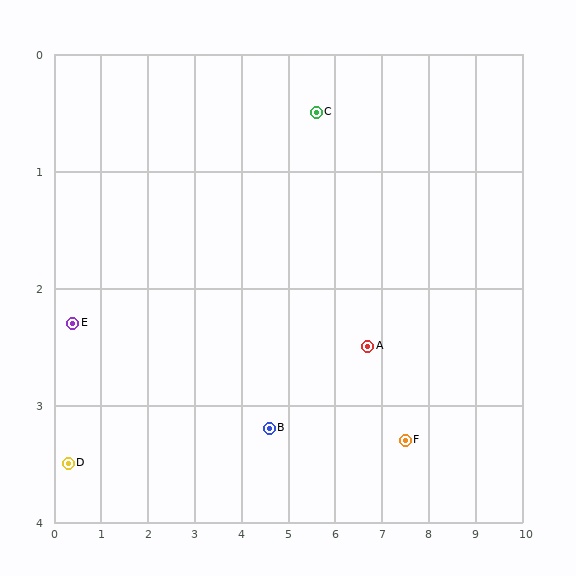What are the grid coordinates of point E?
Point E is at approximately (0.4, 2.3).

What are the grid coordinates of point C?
Point C is at approximately (5.6, 0.5).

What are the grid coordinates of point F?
Point F is at approximately (7.5, 3.3).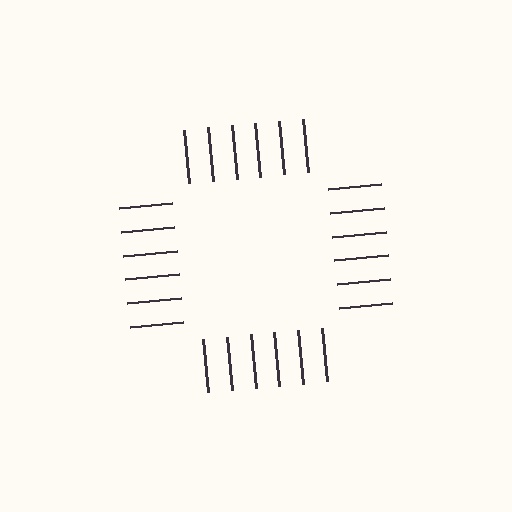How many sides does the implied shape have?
4 sides — the line-ends trace a square.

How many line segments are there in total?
24 — 6 along each of the 4 edges.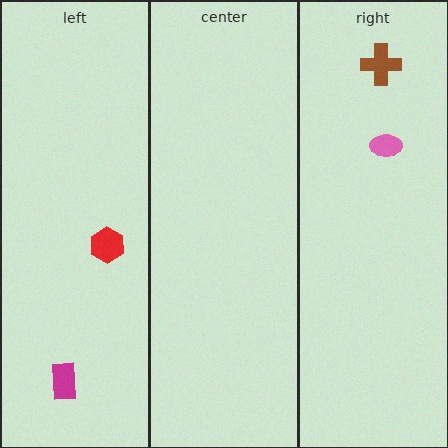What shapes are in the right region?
The brown cross, the pink ellipse.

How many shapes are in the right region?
2.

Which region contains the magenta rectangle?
The left region.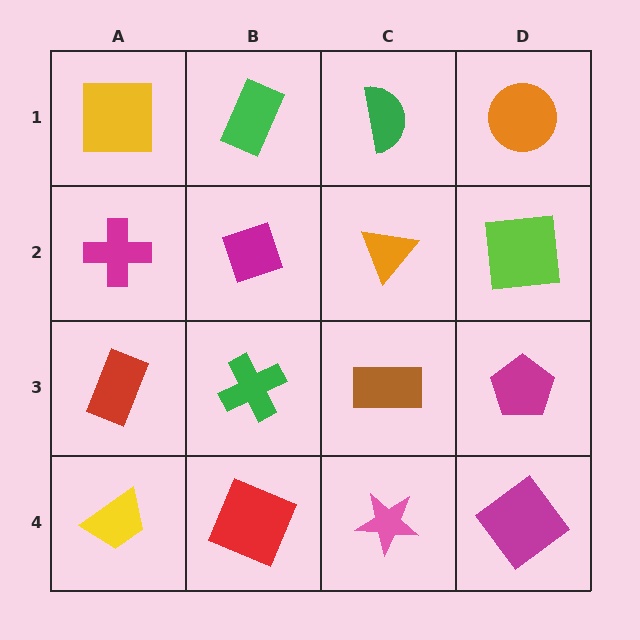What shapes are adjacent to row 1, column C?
An orange triangle (row 2, column C), a green rectangle (row 1, column B), an orange circle (row 1, column D).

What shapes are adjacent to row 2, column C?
A green semicircle (row 1, column C), a brown rectangle (row 3, column C), a magenta diamond (row 2, column B), a lime square (row 2, column D).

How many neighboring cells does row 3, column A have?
3.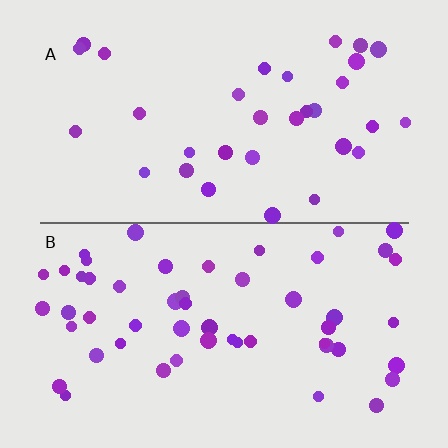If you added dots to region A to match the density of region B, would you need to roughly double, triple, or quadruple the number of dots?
Approximately double.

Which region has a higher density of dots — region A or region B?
B (the bottom).